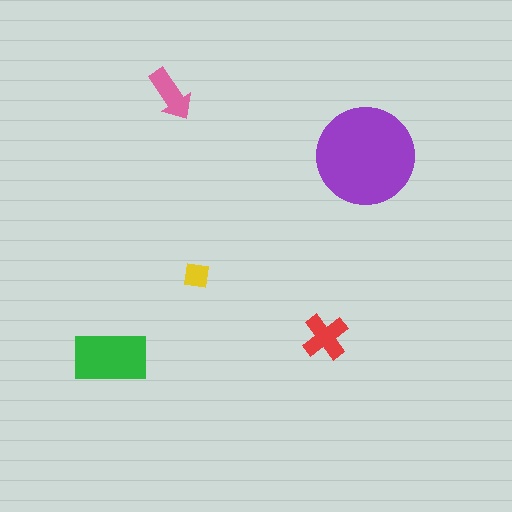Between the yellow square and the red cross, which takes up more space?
The red cross.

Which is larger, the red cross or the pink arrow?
The red cross.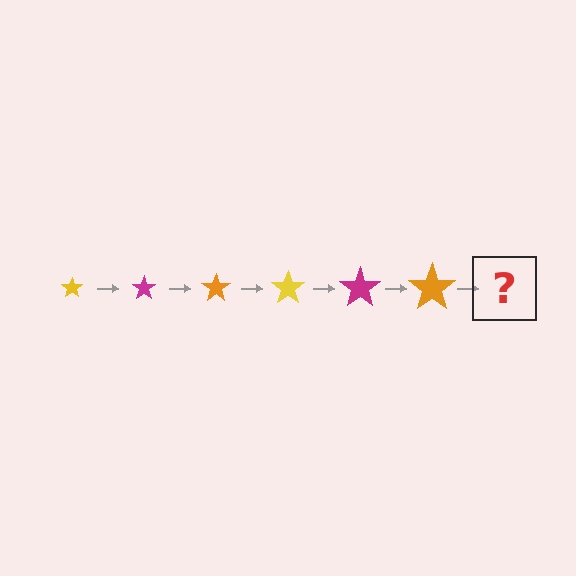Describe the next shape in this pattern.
It should be a yellow star, larger than the previous one.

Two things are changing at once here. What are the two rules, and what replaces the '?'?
The two rules are that the star grows larger each step and the color cycles through yellow, magenta, and orange. The '?' should be a yellow star, larger than the previous one.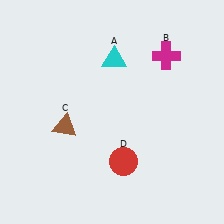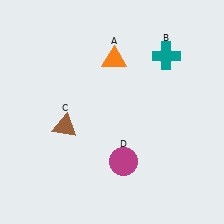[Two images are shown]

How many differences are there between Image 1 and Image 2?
There are 3 differences between the two images.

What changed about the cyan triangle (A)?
In Image 1, A is cyan. In Image 2, it changed to orange.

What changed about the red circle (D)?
In Image 1, D is red. In Image 2, it changed to magenta.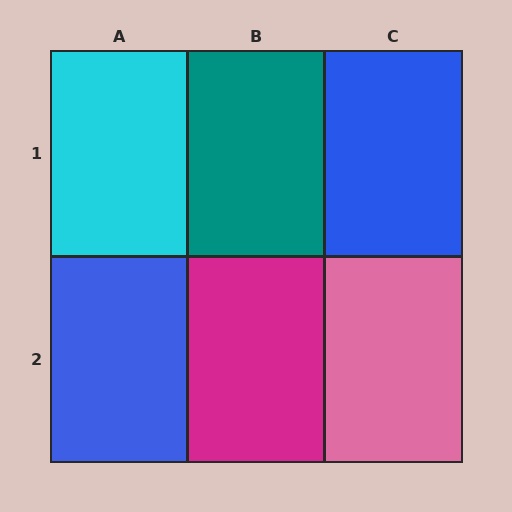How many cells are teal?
1 cell is teal.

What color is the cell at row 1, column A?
Cyan.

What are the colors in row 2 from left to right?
Blue, magenta, pink.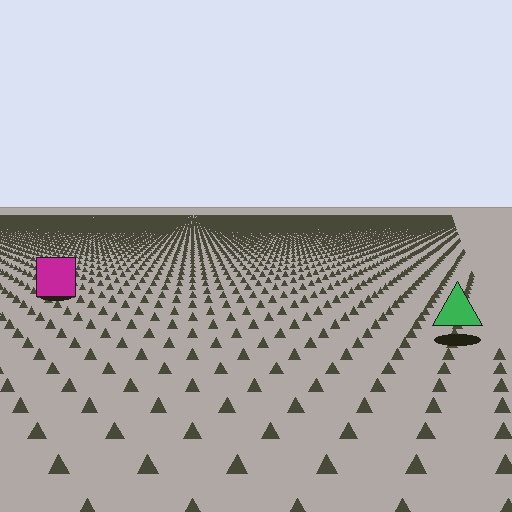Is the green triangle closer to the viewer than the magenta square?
Yes. The green triangle is closer — you can tell from the texture gradient: the ground texture is coarser near it.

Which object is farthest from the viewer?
The magenta square is farthest from the viewer. It appears smaller and the ground texture around it is denser.